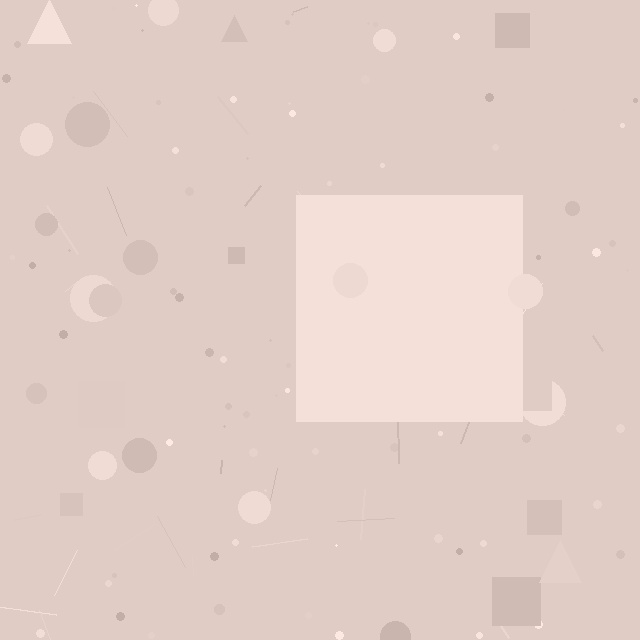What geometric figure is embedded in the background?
A square is embedded in the background.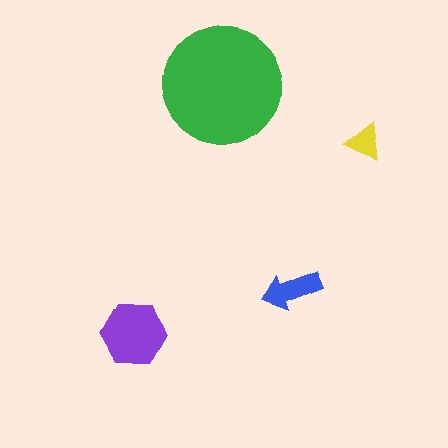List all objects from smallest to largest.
The yellow triangle, the blue arrow, the purple hexagon, the green circle.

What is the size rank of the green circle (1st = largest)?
1st.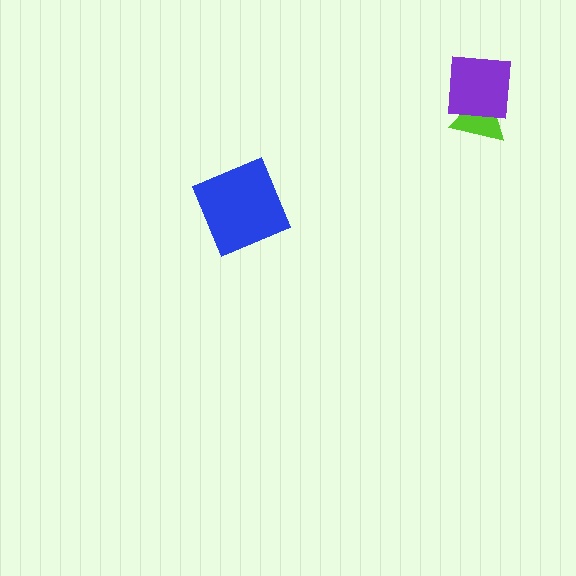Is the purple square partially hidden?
No, no other shape covers it.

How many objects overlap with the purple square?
1 object overlaps with the purple square.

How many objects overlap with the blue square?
0 objects overlap with the blue square.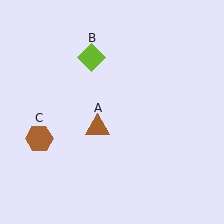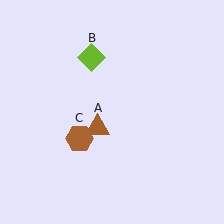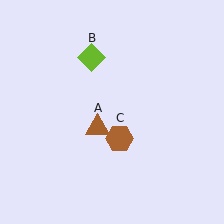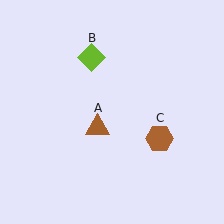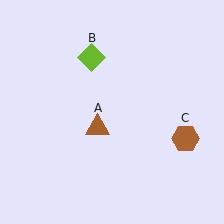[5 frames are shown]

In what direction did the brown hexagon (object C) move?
The brown hexagon (object C) moved right.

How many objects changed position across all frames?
1 object changed position: brown hexagon (object C).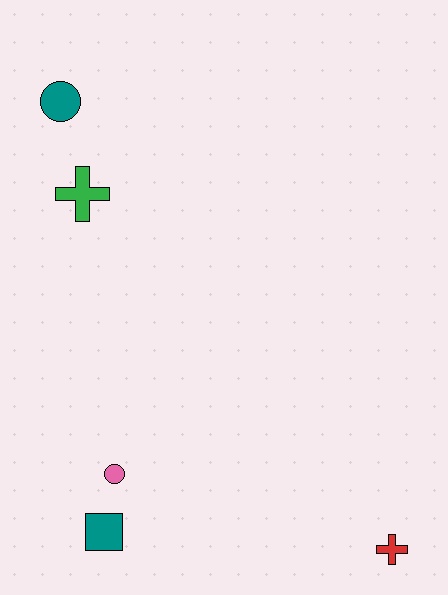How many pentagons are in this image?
There are no pentagons.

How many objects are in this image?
There are 5 objects.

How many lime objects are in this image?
There are no lime objects.